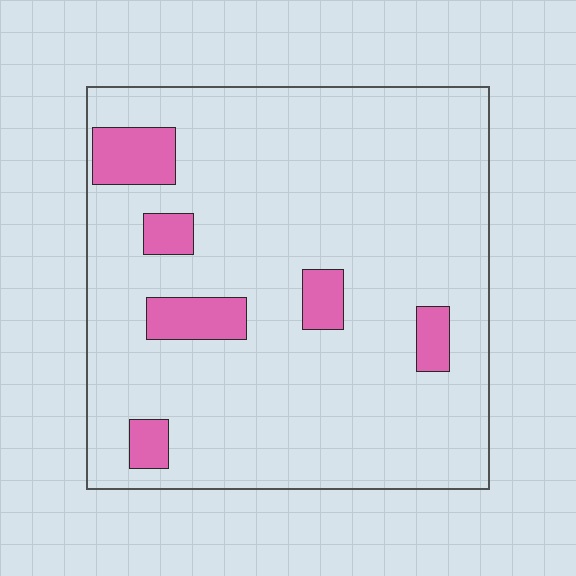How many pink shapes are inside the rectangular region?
6.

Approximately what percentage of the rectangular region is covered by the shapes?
Approximately 10%.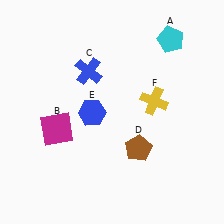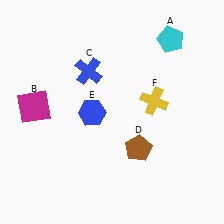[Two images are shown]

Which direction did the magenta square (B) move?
The magenta square (B) moved left.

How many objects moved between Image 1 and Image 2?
1 object moved between the two images.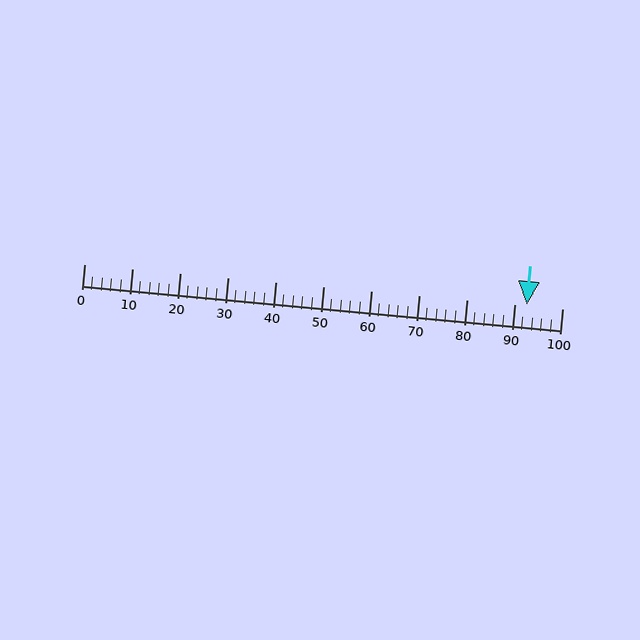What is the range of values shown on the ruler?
The ruler shows values from 0 to 100.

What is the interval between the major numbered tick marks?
The major tick marks are spaced 10 units apart.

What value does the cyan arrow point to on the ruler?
The cyan arrow points to approximately 93.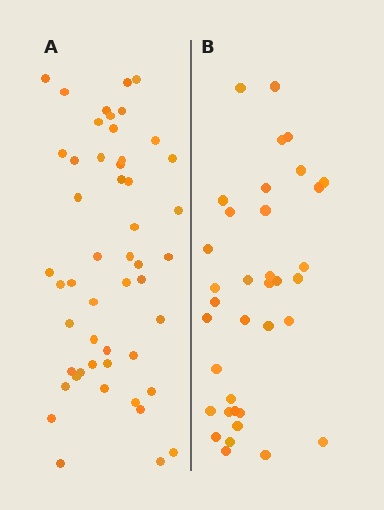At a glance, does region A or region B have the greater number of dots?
Region A (the left region) has more dots.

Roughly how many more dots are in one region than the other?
Region A has approximately 15 more dots than region B.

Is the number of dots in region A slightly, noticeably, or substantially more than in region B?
Region A has noticeably more, but not dramatically so. The ratio is roughly 1.4 to 1.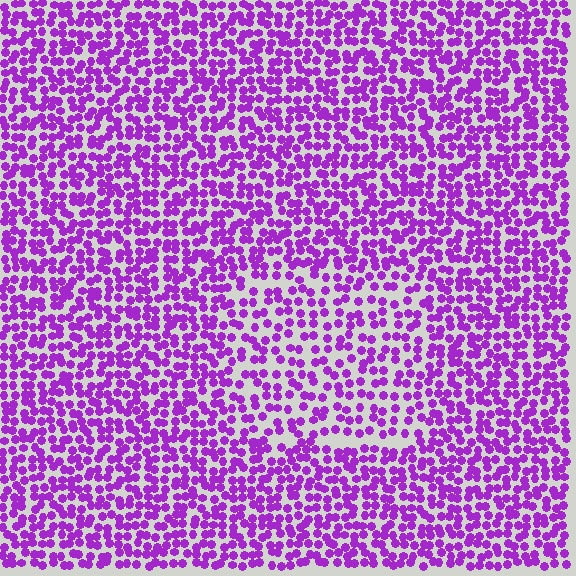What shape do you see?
I see a rectangle.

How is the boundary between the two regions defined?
The boundary is defined by a change in element density (approximately 1.6x ratio). All elements are the same color, size, and shape.